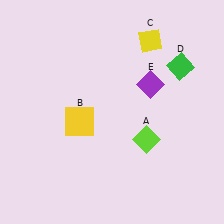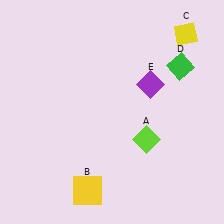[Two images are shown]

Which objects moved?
The objects that moved are: the yellow square (B), the yellow diamond (C).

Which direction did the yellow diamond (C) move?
The yellow diamond (C) moved right.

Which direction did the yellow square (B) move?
The yellow square (B) moved down.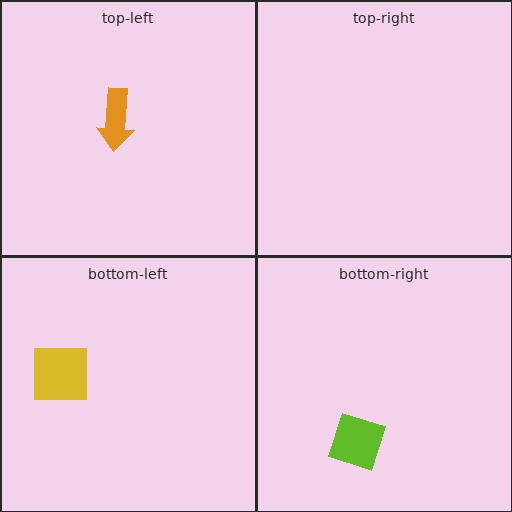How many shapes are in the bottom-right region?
1.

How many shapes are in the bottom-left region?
1.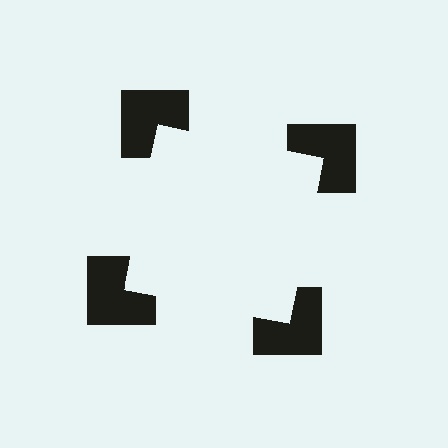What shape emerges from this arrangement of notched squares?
An illusory square — its edges are inferred from the aligned wedge cuts in the notched squares, not physically drawn.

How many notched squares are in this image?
There are 4 — one at each vertex of the illusory square.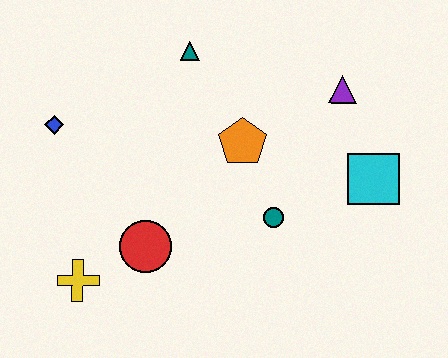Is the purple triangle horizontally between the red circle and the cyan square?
Yes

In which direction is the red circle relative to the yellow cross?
The red circle is to the right of the yellow cross.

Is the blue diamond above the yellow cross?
Yes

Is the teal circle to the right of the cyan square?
No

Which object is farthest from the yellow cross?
The purple triangle is farthest from the yellow cross.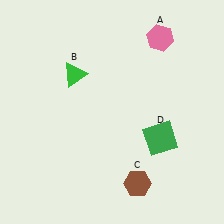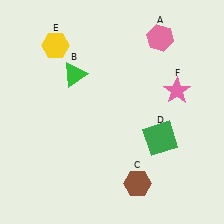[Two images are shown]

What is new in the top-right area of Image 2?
A pink star (F) was added in the top-right area of Image 2.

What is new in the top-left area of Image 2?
A yellow hexagon (E) was added in the top-left area of Image 2.